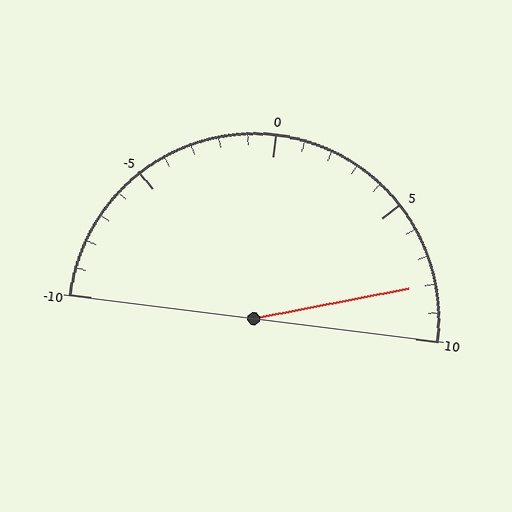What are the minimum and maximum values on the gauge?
The gauge ranges from -10 to 10.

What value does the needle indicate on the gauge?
The needle indicates approximately 8.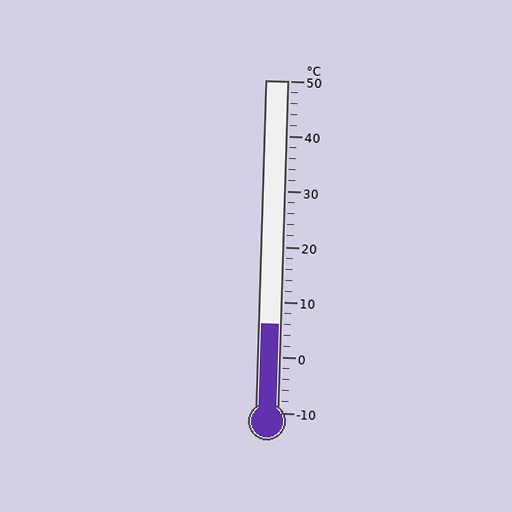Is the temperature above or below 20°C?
The temperature is below 20°C.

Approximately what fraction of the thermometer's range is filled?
The thermometer is filled to approximately 25% of its range.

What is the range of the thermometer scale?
The thermometer scale ranges from -10°C to 50°C.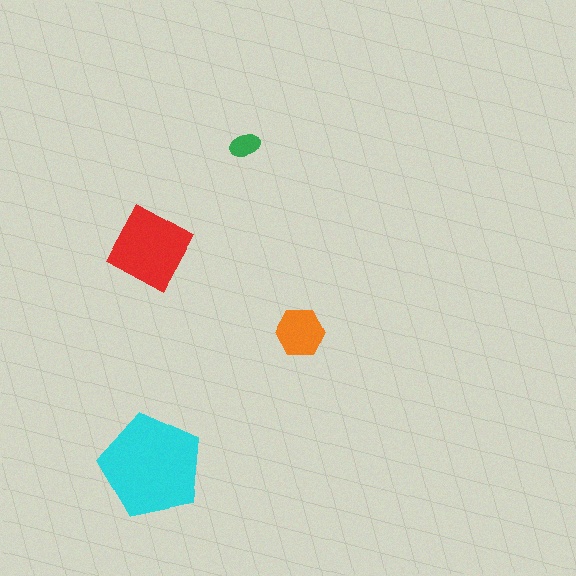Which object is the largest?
The cyan pentagon.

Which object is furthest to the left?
The cyan pentagon is leftmost.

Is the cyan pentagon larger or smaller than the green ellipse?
Larger.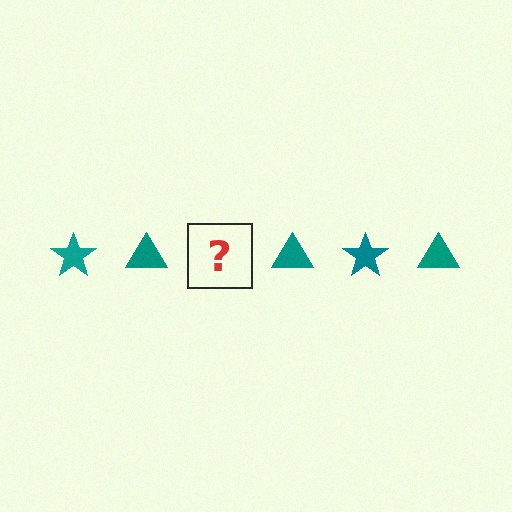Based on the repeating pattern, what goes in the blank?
The blank should be a teal star.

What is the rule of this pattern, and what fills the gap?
The rule is that the pattern cycles through star, triangle shapes in teal. The gap should be filled with a teal star.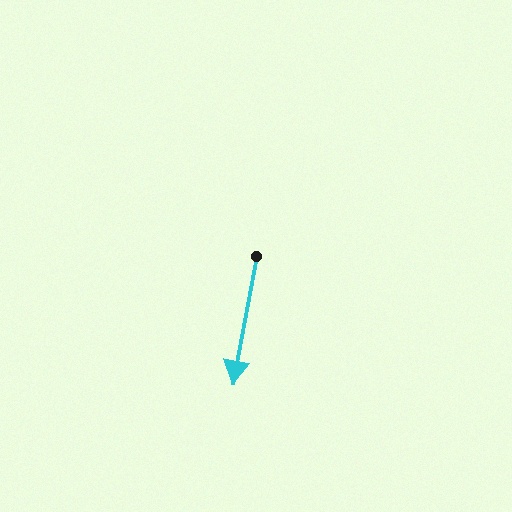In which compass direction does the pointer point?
South.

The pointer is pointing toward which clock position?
Roughly 6 o'clock.